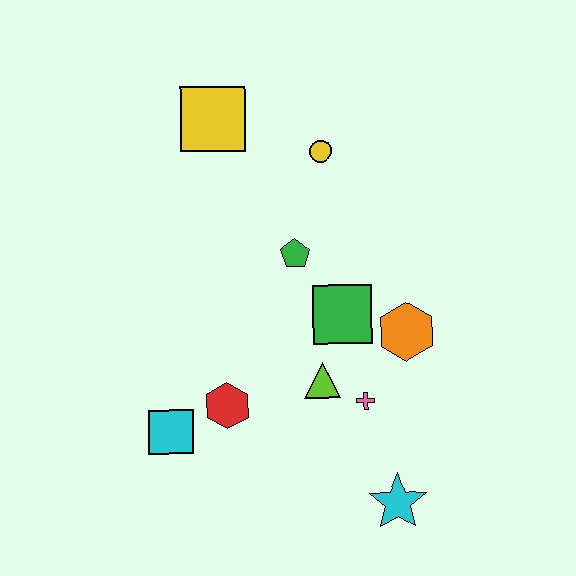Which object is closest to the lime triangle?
The pink cross is closest to the lime triangle.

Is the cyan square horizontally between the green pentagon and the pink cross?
No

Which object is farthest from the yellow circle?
The cyan star is farthest from the yellow circle.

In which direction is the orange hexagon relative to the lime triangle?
The orange hexagon is to the right of the lime triangle.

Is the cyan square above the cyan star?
Yes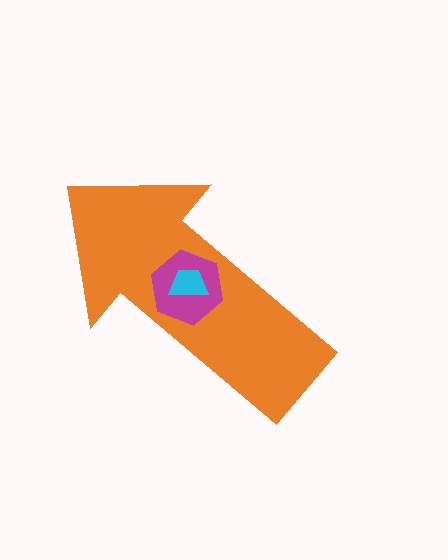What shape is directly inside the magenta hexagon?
The cyan trapezoid.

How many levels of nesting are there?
3.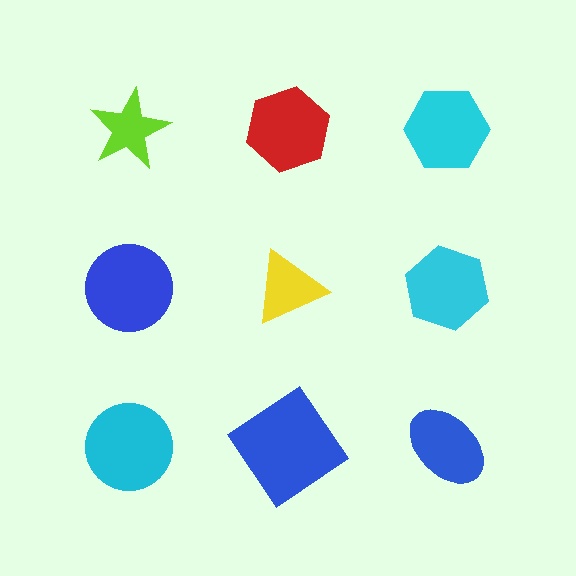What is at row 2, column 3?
A cyan hexagon.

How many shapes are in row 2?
3 shapes.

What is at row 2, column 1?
A blue circle.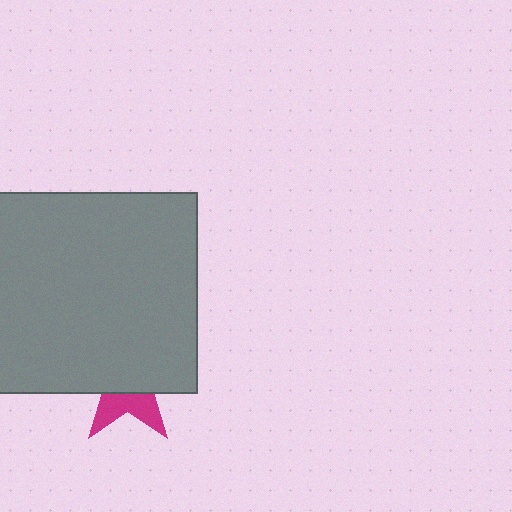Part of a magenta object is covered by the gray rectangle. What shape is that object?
It is a star.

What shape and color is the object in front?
The object in front is a gray rectangle.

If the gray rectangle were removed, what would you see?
You would see the complete magenta star.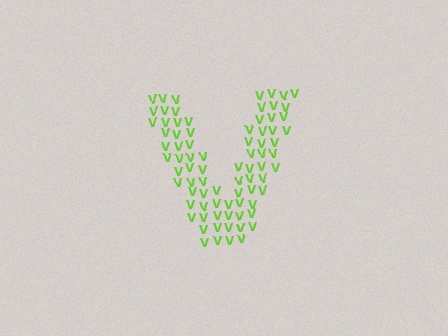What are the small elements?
The small elements are letter V's.